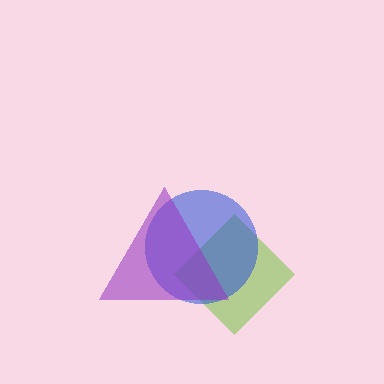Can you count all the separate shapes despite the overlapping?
Yes, there are 3 separate shapes.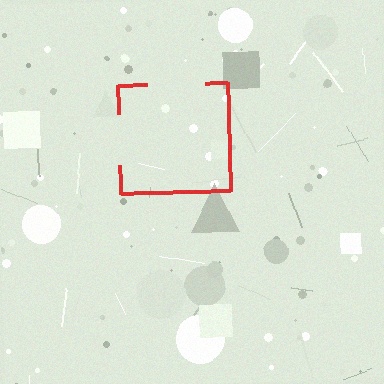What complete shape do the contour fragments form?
The contour fragments form a square.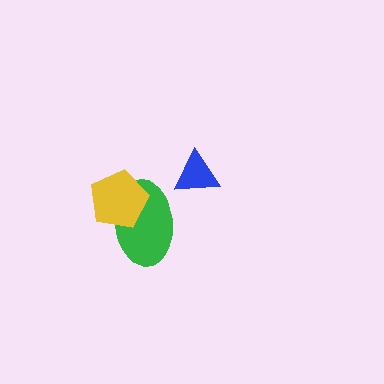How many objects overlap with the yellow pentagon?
1 object overlaps with the yellow pentagon.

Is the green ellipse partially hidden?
Yes, it is partially covered by another shape.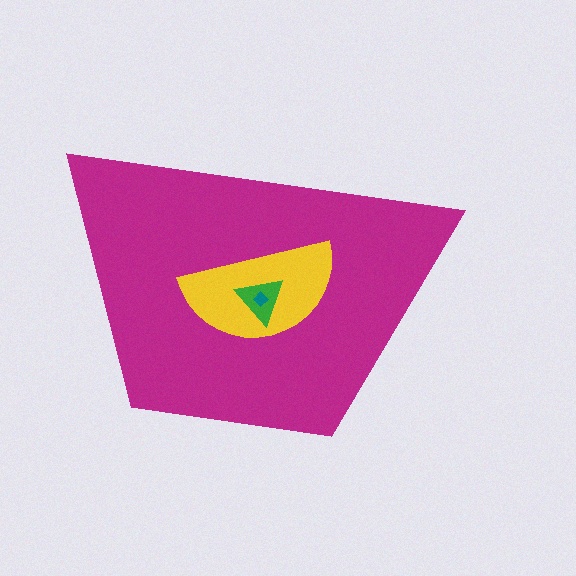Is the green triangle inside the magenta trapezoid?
Yes.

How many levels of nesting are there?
4.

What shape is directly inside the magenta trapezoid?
The yellow semicircle.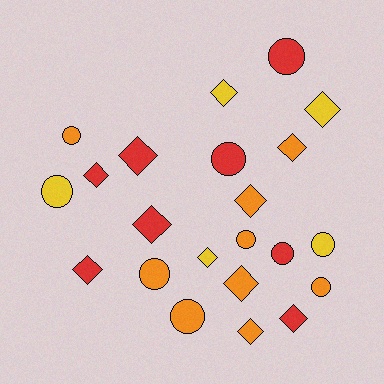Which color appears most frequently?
Orange, with 9 objects.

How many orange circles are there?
There are 5 orange circles.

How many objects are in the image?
There are 22 objects.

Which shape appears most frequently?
Diamond, with 12 objects.